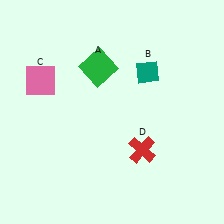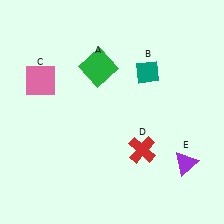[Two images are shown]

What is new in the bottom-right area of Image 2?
A purple triangle (E) was added in the bottom-right area of Image 2.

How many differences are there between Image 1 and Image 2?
There is 1 difference between the two images.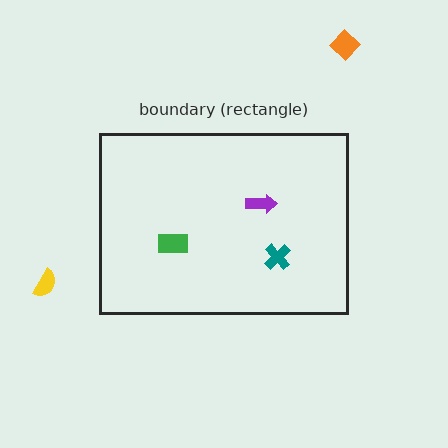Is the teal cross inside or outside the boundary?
Inside.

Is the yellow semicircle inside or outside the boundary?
Outside.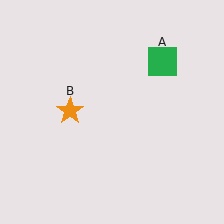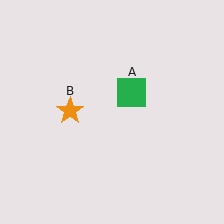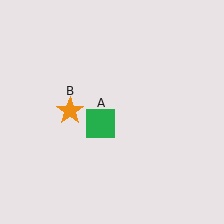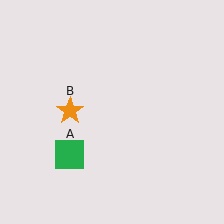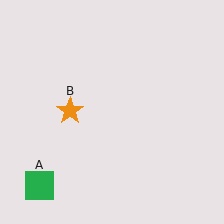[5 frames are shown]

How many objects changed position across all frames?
1 object changed position: green square (object A).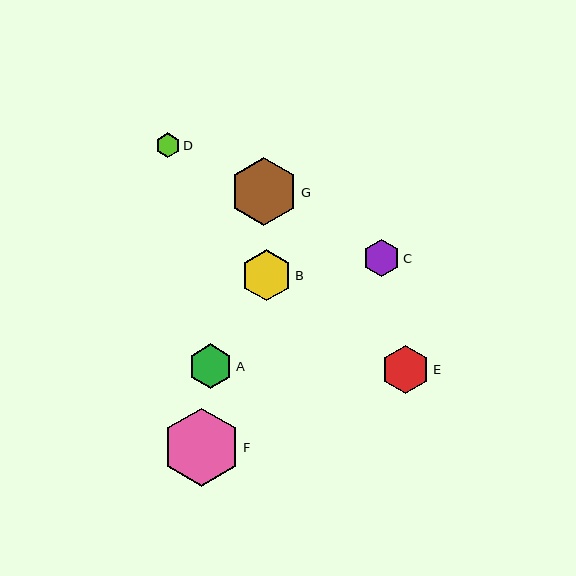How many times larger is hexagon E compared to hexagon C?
Hexagon E is approximately 1.3 times the size of hexagon C.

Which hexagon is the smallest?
Hexagon D is the smallest with a size of approximately 25 pixels.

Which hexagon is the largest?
Hexagon F is the largest with a size of approximately 78 pixels.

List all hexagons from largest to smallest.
From largest to smallest: F, G, B, E, A, C, D.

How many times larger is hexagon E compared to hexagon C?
Hexagon E is approximately 1.3 times the size of hexagon C.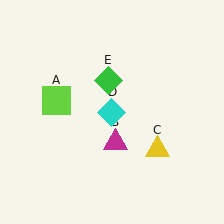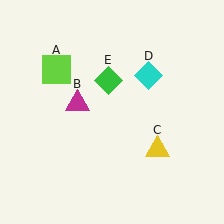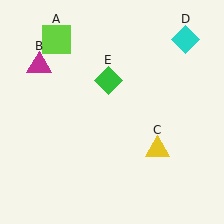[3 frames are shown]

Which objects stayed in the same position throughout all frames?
Yellow triangle (object C) and green diamond (object E) remained stationary.